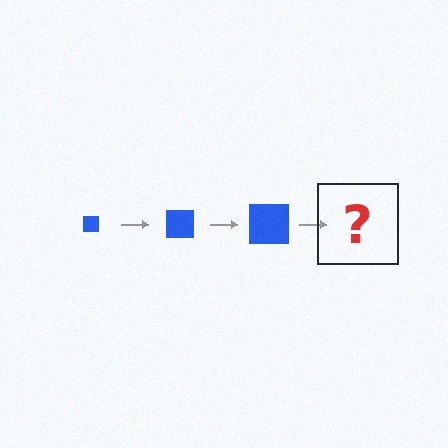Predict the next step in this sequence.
The next step is a blue square, larger than the previous one.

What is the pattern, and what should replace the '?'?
The pattern is that the square gets progressively larger each step. The '?' should be a blue square, larger than the previous one.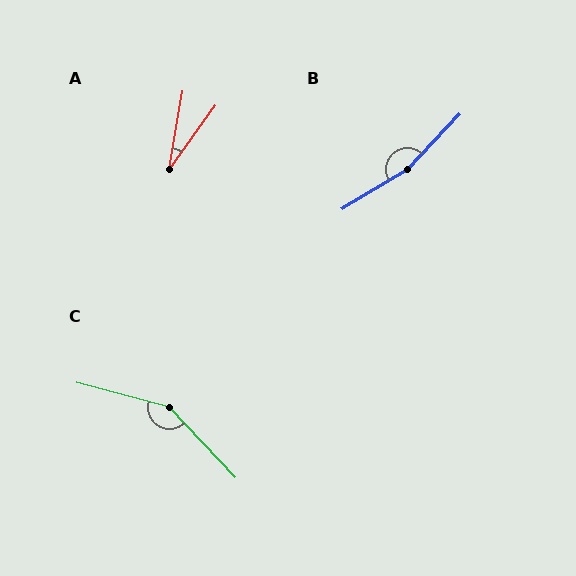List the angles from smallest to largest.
A (26°), C (148°), B (165°).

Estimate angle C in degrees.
Approximately 148 degrees.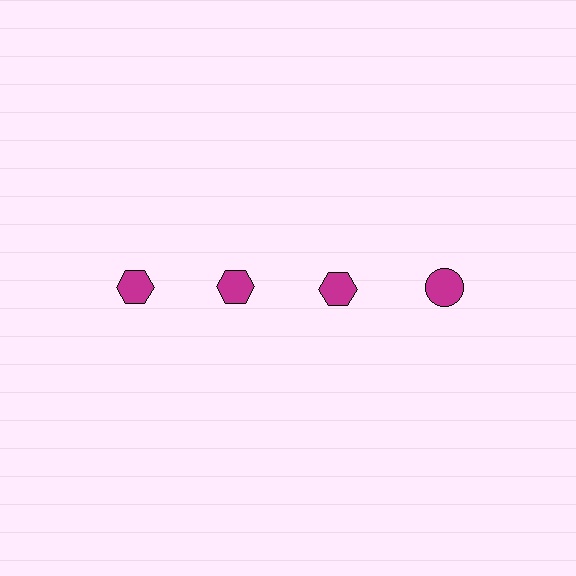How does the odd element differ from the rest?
It has a different shape: circle instead of hexagon.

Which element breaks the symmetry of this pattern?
The magenta circle in the top row, second from right column breaks the symmetry. All other shapes are magenta hexagons.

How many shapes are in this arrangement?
There are 4 shapes arranged in a grid pattern.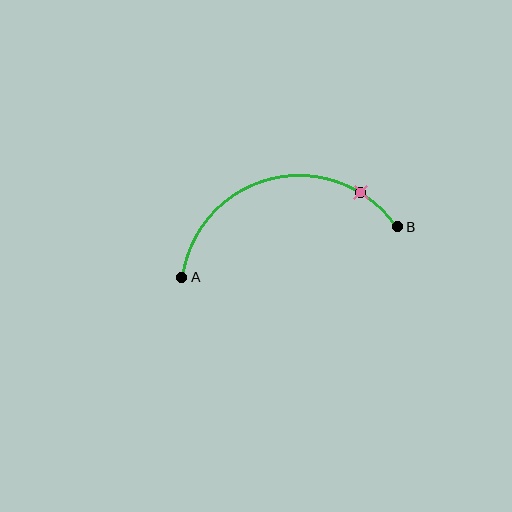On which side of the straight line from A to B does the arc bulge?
The arc bulges above the straight line connecting A and B.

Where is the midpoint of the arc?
The arc midpoint is the point on the curve farthest from the straight line joining A and B. It sits above that line.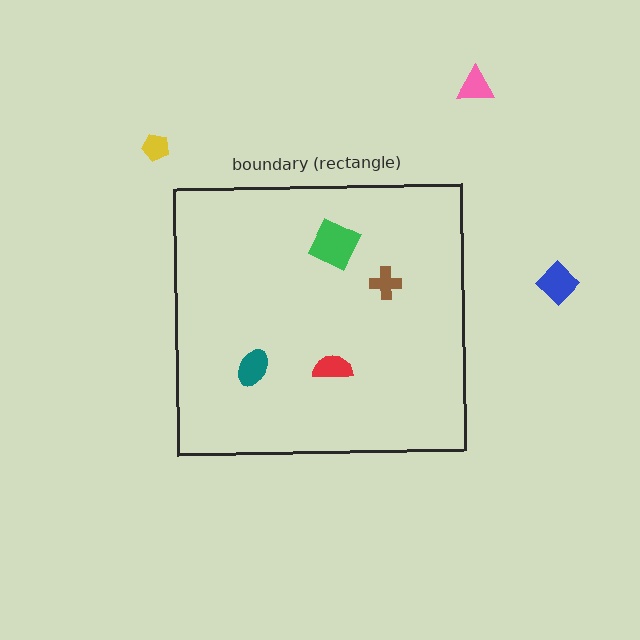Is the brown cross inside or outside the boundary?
Inside.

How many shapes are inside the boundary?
4 inside, 3 outside.